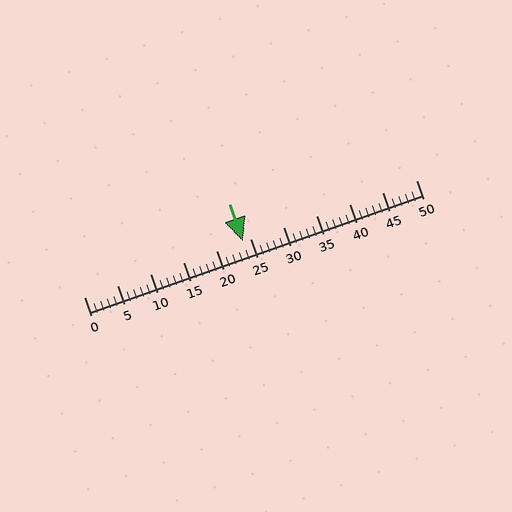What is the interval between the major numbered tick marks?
The major tick marks are spaced 5 units apart.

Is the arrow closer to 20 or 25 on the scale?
The arrow is closer to 25.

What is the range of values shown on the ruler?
The ruler shows values from 0 to 50.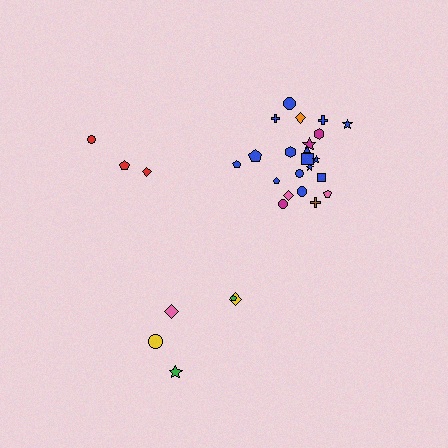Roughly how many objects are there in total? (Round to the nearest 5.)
Roughly 30 objects in total.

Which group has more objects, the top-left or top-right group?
The top-right group.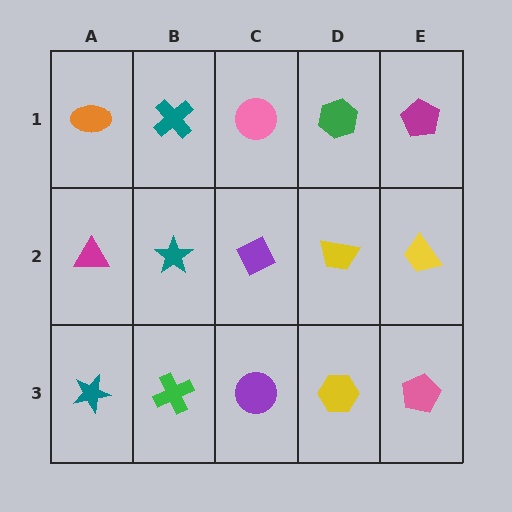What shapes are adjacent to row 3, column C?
A purple diamond (row 2, column C), a green cross (row 3, column B), a yellow hexagon (row 3, column D).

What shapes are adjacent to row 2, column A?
An orange ellipse (row 1, column A), a teal star (row 3, column A), a teal star (row 2, column B).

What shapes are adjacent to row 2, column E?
A magenta pentagon (row 1, column E), a pink pentagon (row 3, column E), a yellow trapezoid (row 2, column D).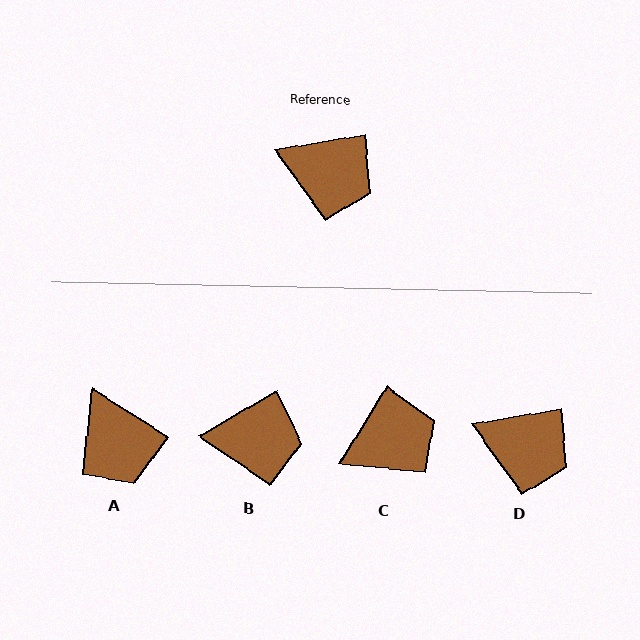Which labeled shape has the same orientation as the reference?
D.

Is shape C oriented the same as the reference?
No, it is off by about 49 degrees.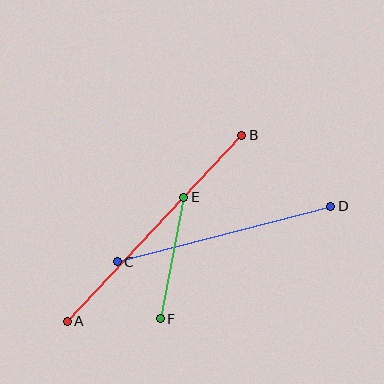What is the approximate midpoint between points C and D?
The midpoint is at approximately (224, 234) pixels.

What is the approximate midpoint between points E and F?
The midpoint is at approximately (172, 258) pixels.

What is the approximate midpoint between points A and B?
The midpoint is at approximately (154, 228) pixels.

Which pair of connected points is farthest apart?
Points A and B are farthest apart.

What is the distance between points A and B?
The distance is approximately 255 pixels.